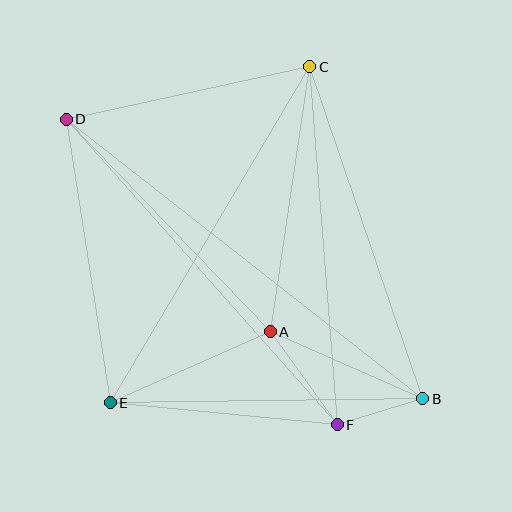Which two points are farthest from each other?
Points B and D are farthest from each other.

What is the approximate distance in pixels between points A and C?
The distance between A and C is approximately 268 pixels.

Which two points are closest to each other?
Points B and F are closest to each other.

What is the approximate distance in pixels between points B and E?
The distance between B and E is approximately 313 pixels.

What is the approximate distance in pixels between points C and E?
The distance between C and E is approximately 391 pixels.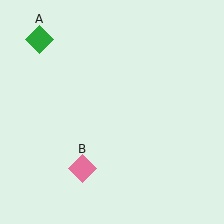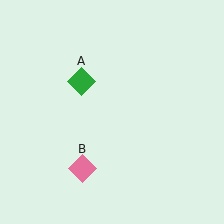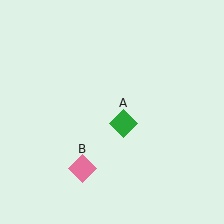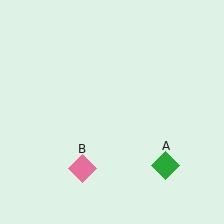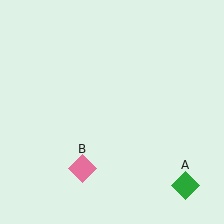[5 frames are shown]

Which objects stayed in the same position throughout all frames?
Pink diamond (object B) remained stationary.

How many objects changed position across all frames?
1 object changed position: green diamond (object A).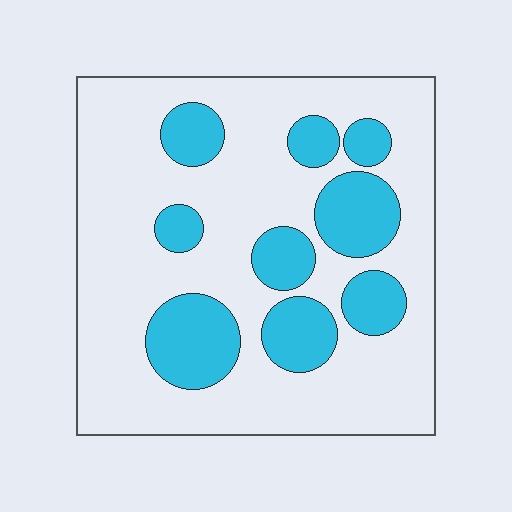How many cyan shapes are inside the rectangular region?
9.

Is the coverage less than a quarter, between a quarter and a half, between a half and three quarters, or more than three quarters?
Between a quarter and a half.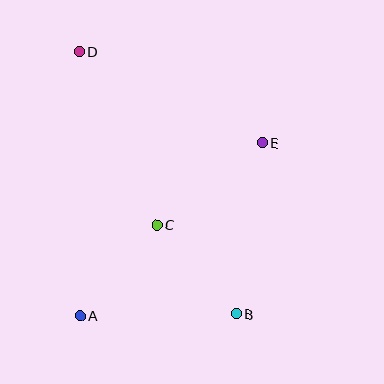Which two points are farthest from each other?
Points B and D are farthest from each other.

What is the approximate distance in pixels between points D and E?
The distance between D and E is approximately 205 pixels.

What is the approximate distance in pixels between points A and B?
The distance between A and B is approximately 156 pixels.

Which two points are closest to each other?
Points A and C are closest to each other.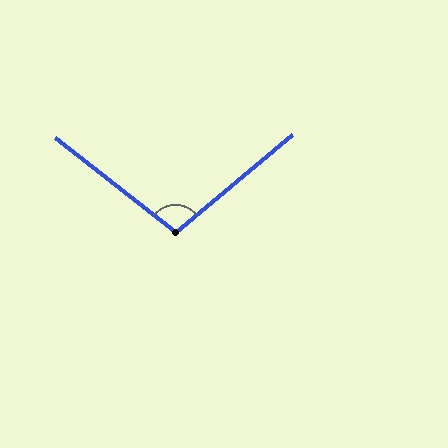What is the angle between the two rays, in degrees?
Approximately 102 degrees.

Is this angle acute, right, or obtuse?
It is obtuse.